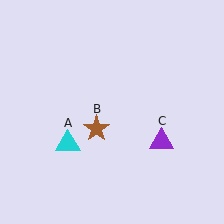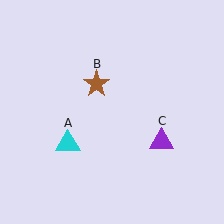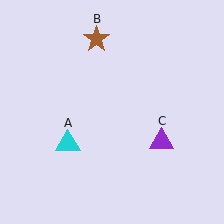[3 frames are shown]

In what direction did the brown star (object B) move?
The brown star (object B) moved up.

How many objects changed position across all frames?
1 object changed position: brown star (object B).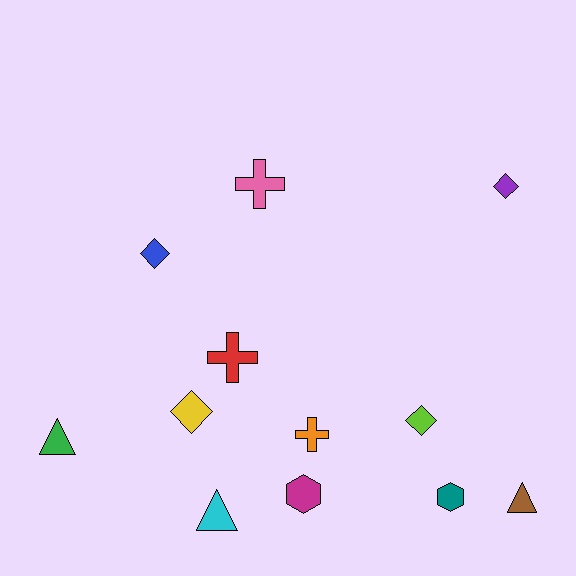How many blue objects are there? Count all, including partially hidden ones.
There is 1 blue object.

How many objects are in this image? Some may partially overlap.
There are 12 objects.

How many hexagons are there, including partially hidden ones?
There are 2 hexagons.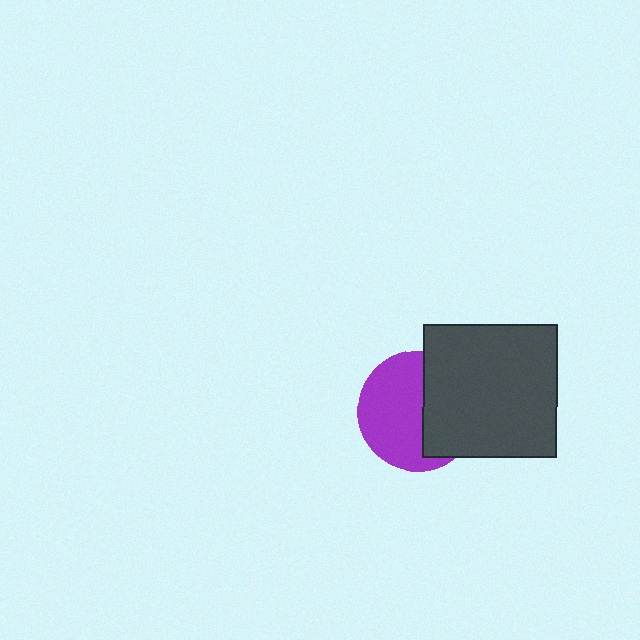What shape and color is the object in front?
The object in front is a dark gray square.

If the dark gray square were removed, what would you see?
You would see the complete purple circle.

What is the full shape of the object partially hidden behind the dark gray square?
The partially hidden object is a purple circle.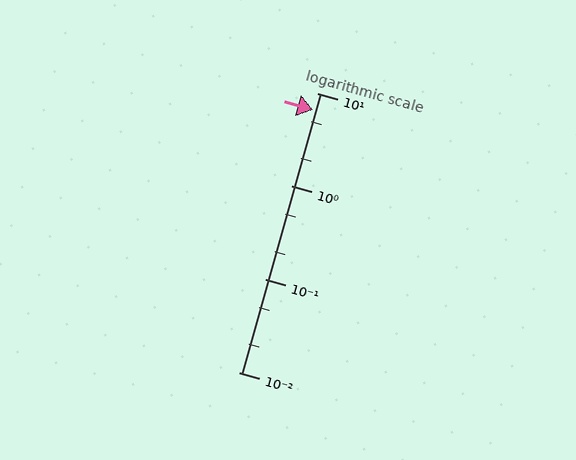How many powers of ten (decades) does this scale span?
The scale spans 3 decades, from 0.01 to 10.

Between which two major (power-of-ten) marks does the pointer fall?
The pointer is between 1 and 10.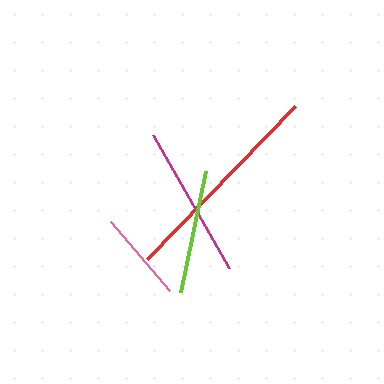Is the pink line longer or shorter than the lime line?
The lime line is longer than the pink line.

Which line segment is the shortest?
The pink line is the shortest at approximately 91 pixels.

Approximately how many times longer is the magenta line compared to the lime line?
The magenta line is approximately 1.2 times the length of the lime line.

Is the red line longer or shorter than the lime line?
The red line is longer than the lime line.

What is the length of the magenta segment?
The magenta segment is approximately 153 pixels long.